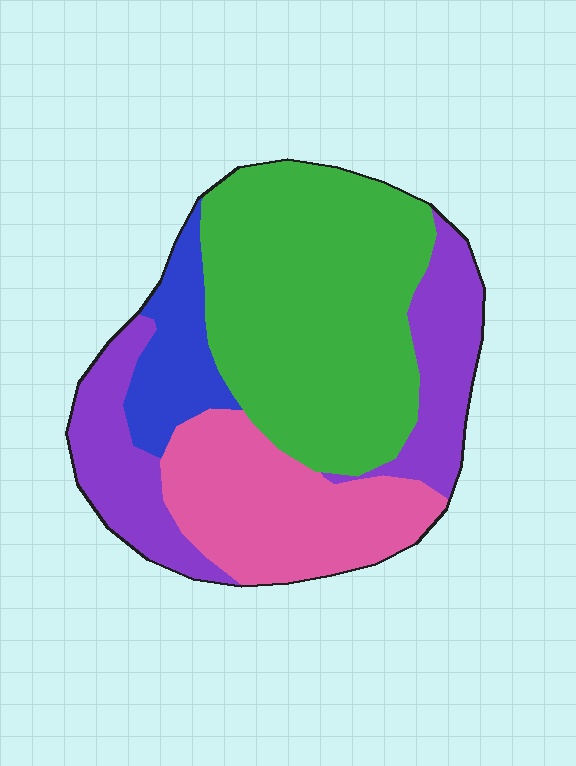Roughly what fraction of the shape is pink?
Pink covers roughly 25% of the shape.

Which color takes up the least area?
Blue, at roughly 10%.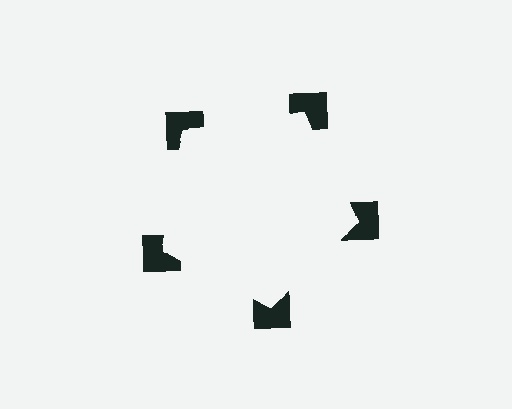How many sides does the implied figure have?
5 sides.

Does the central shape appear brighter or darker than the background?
It typically appears slightly brighter than the background, even though no actual brightness change is drawn.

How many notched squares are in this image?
There are 5 — one at each vertex of the illusory pentagon.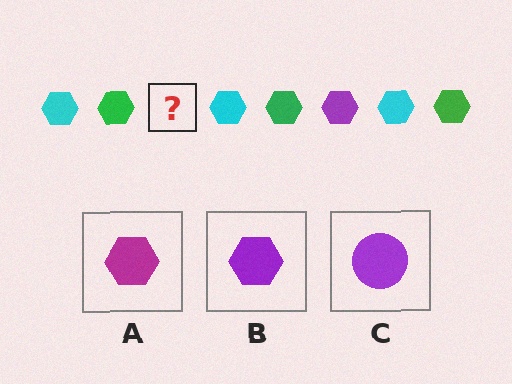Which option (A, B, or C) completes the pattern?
B.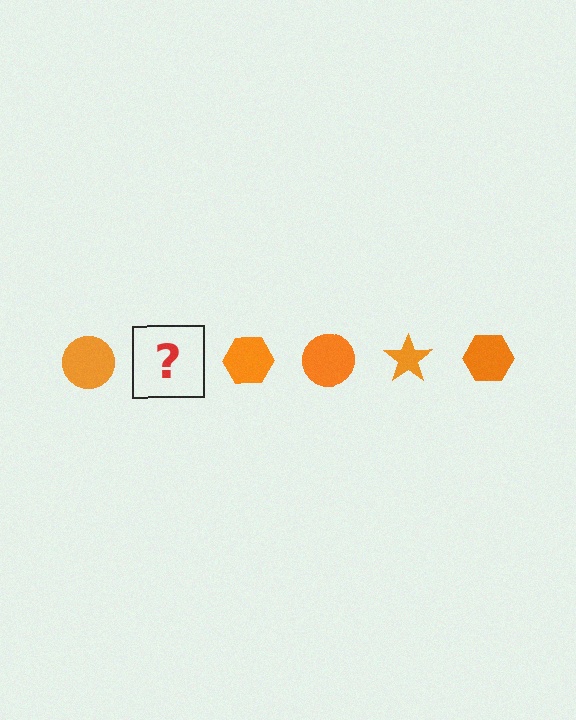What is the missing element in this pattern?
The missing element is an orange star.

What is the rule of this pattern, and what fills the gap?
The rule is that the pattern cycles through circle, star, hexagon shapes in orange. The gap should be filled with an orange star.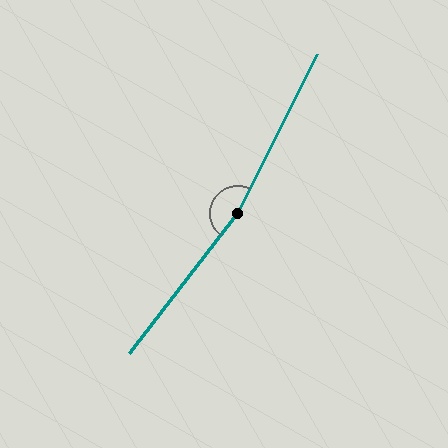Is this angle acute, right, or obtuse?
It is obtuse.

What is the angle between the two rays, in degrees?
Approximately 169 degrees.